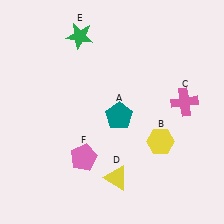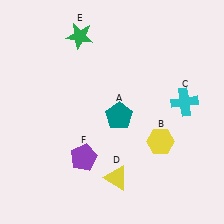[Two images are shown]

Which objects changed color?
C changed from pink to cyan. F changed from pink to purple.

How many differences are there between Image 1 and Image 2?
There are 2 differences between the two images.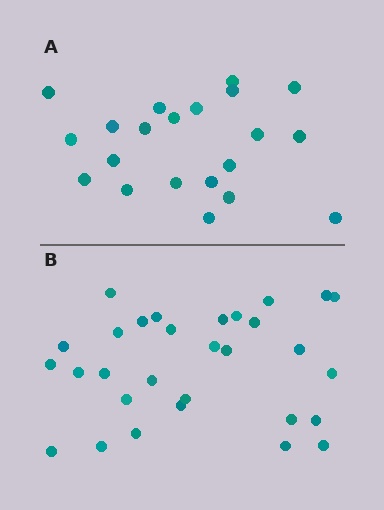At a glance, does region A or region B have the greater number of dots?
Region B (the bottom region) has more dots.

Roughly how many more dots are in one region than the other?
Region B has roughly 8 or so more dots than region A.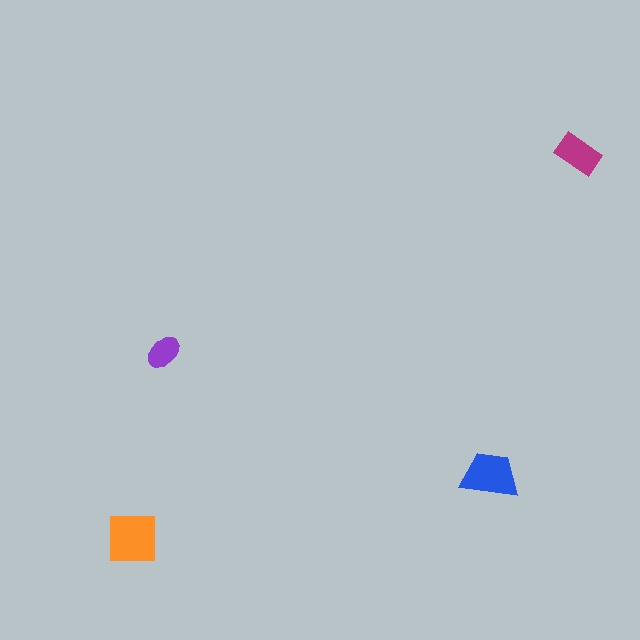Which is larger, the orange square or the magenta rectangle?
The orange square.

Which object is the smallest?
The purple ellipse.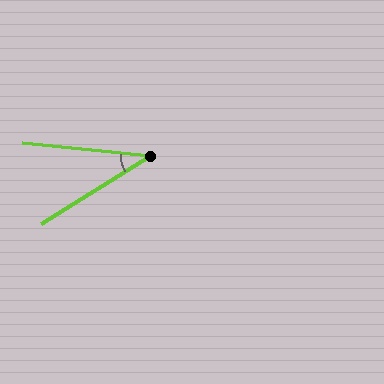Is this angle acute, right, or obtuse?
It is acute.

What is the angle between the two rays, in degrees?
Approximately 38 degrees.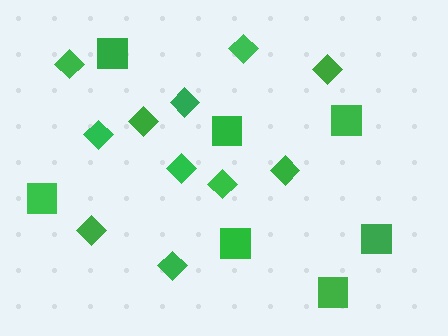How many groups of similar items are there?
There are 2 groups: one group of squares (7) and one group of diamonds (11).